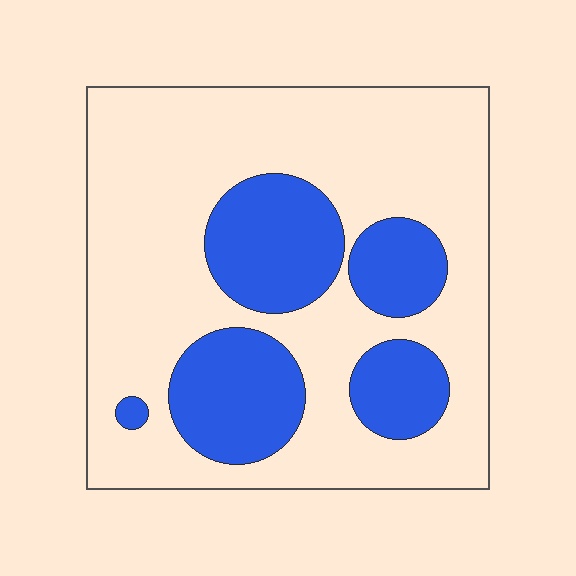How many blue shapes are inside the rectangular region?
5.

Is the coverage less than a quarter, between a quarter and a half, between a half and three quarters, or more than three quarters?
Between a quarter and a half.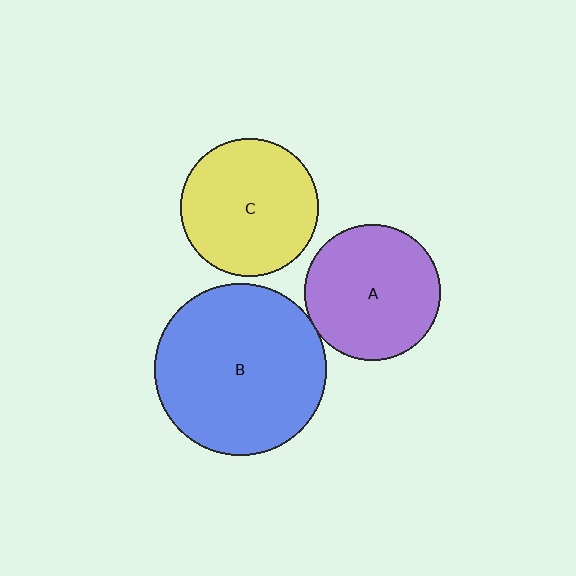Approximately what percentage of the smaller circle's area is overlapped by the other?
Approximately 5%.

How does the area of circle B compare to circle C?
Approximately 1.5 times.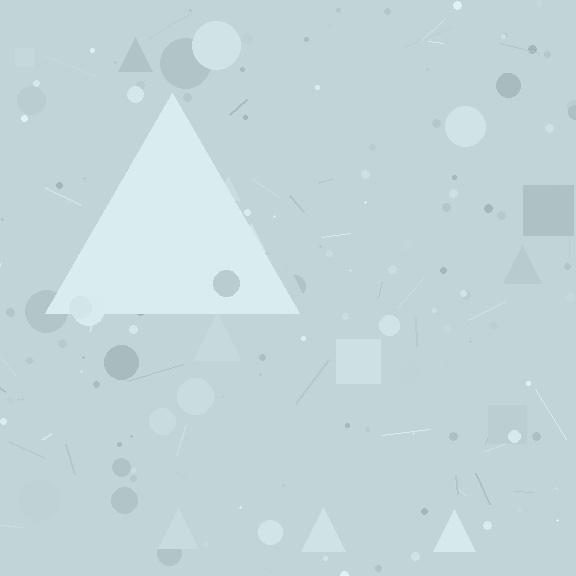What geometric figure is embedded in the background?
A triangle is embedded in the background.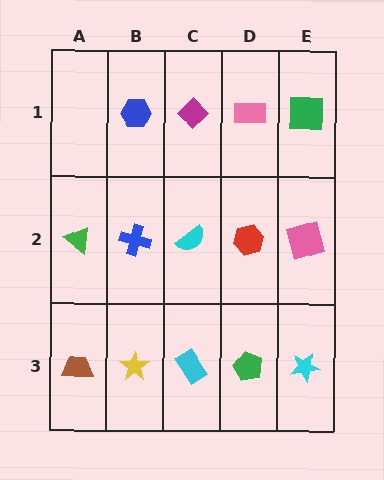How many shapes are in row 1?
4 shapes.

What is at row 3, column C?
A cyan rectangle.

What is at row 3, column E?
A cyan star.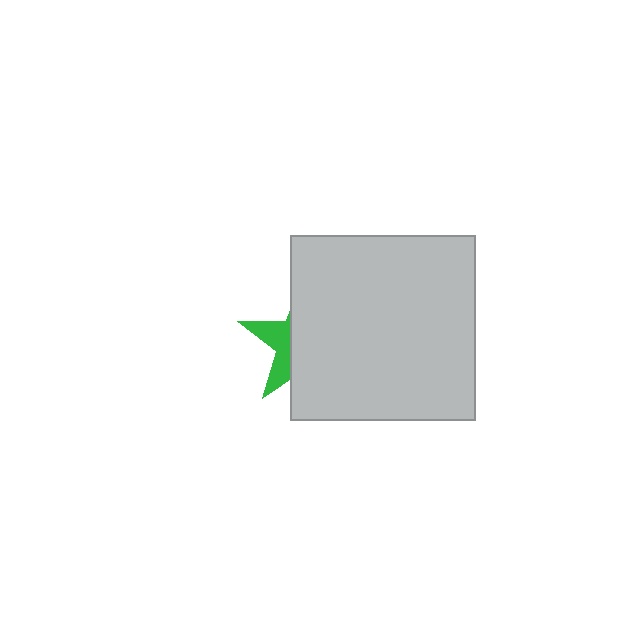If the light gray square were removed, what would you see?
You would see the complete green star.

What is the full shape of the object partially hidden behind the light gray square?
The partially hidden object is a green star.